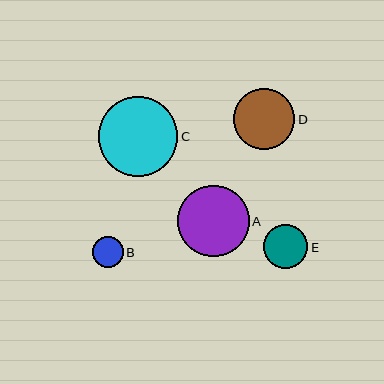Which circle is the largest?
Circle C is the largest with a size of approximately 80 pixels.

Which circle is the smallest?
Circle B is the smallest with a size of approximately 31 pixels.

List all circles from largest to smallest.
From largest to smallest: C, A, D, E, B.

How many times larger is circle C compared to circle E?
Circle C is approximately 1.8 times the size of circle E.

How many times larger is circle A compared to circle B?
Circle A is approximately 2.3 times the size of circle B.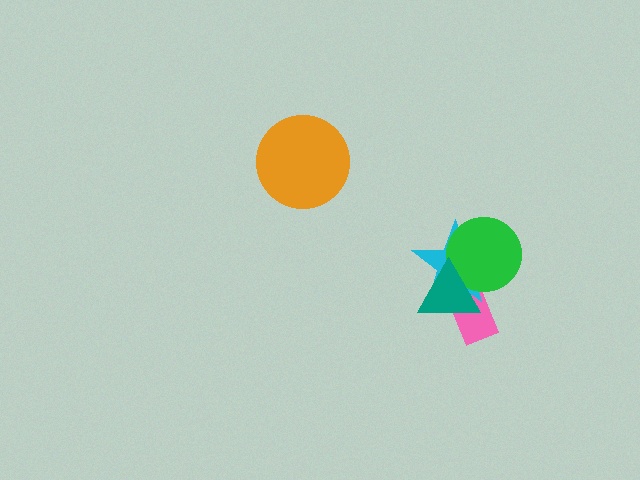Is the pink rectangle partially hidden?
Yes, it is partially covered by another shape.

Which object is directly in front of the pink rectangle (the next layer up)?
The cyan star is directly in front of the pink rectangle.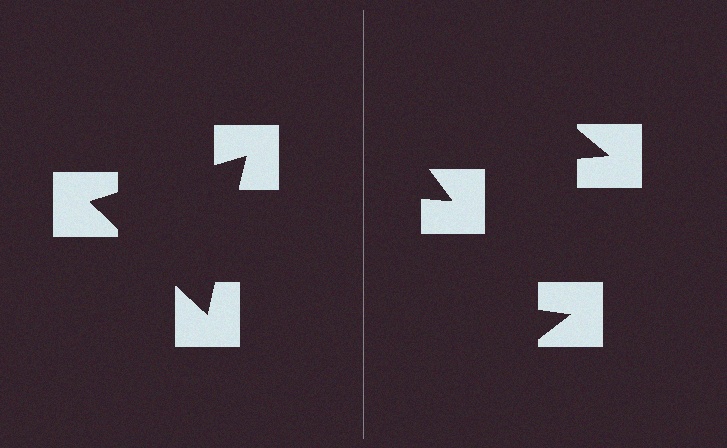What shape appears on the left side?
An illusory triangle.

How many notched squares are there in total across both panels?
6 — 3 on each side.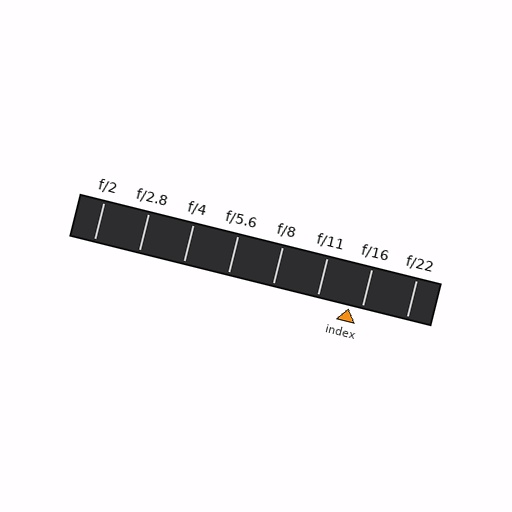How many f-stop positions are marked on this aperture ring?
There are 8 f-stop positions marked.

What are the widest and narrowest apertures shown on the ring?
The widest aperture shown is f/2 and the narrowest is f/22.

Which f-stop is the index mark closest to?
The index mark is closest to f/16.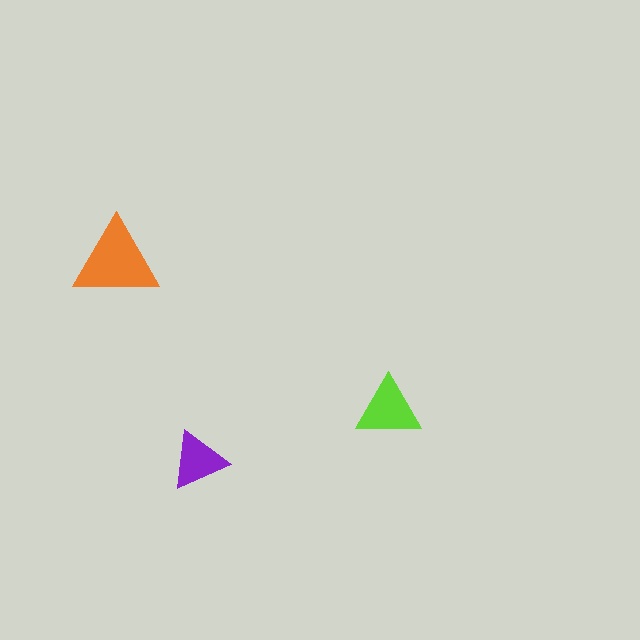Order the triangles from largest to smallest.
the orange one, the lime one, the purple one.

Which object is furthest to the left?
The orange triangle is leftmost.